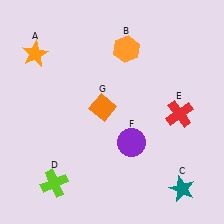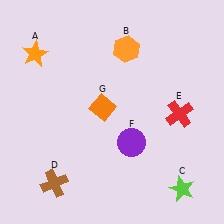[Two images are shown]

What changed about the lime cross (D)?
In Image 1, D is lime. In Image 2, it changed to brown.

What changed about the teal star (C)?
In Image 1, C is teal. In Image 2, it changed to lime.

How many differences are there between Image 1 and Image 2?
There are 2 differences between the two images.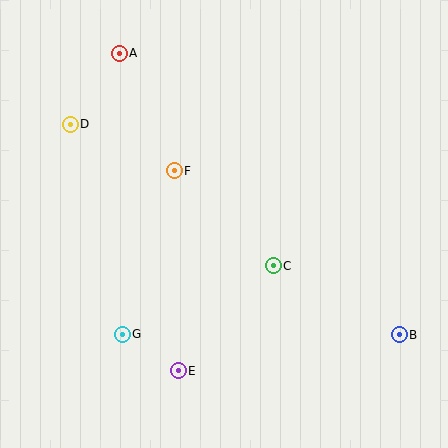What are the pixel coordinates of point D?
Point D is at (70, 124).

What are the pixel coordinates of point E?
Point E is at (178, 371).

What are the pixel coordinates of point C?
Point C is at (273, 266).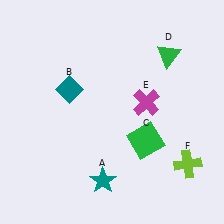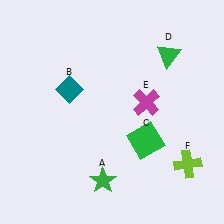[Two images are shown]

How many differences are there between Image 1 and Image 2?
There is 1 difference between the two images.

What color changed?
The star (A) changed from teal in Image 1 to green in Image 2.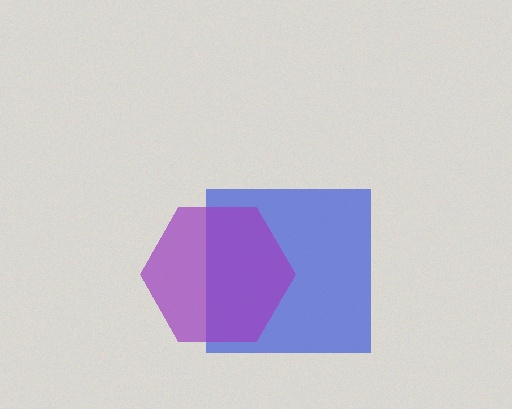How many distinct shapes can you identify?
There are 2 distinct shapes: a blue square, a purple hexagon.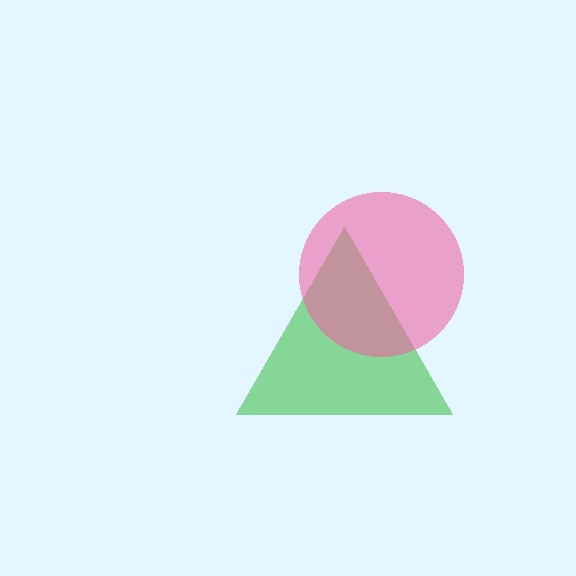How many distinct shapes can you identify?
There are 2 distinct shapes: a green triangle, a pink circle.